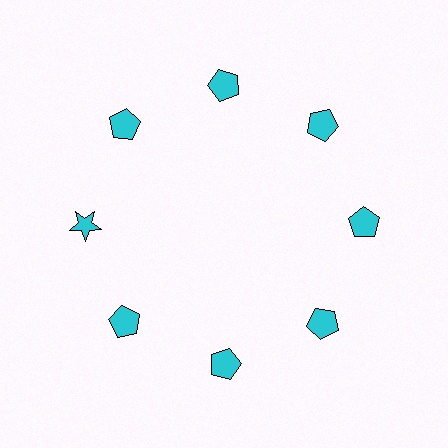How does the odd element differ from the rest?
It has a different shape: star instead of pentagon.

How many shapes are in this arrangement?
There are 8 shapes arranged in a ring pattern.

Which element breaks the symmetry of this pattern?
The cyan star at roughly the 9 o'clock position breaks the symmetry. All other shapes are cyan pentagons.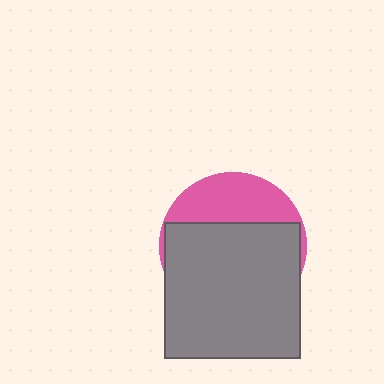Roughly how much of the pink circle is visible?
A small part of it is visible (roughly 31%).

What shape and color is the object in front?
The object in front is a gray square.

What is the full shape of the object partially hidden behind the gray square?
The partially hidden object is a pink circle.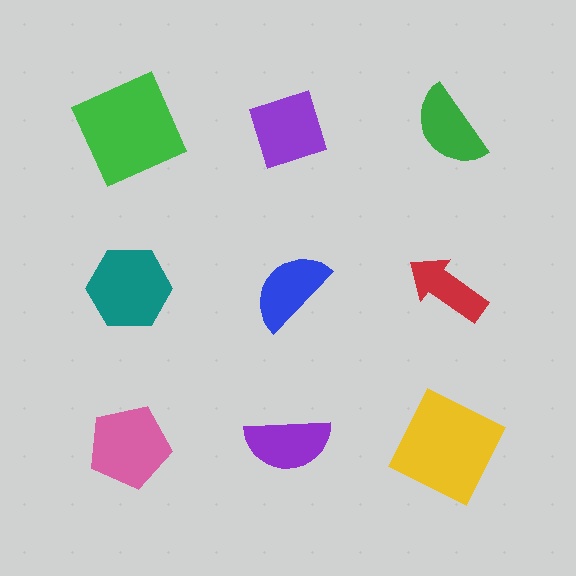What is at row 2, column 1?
A teal hexagon.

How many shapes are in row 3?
3 shapes.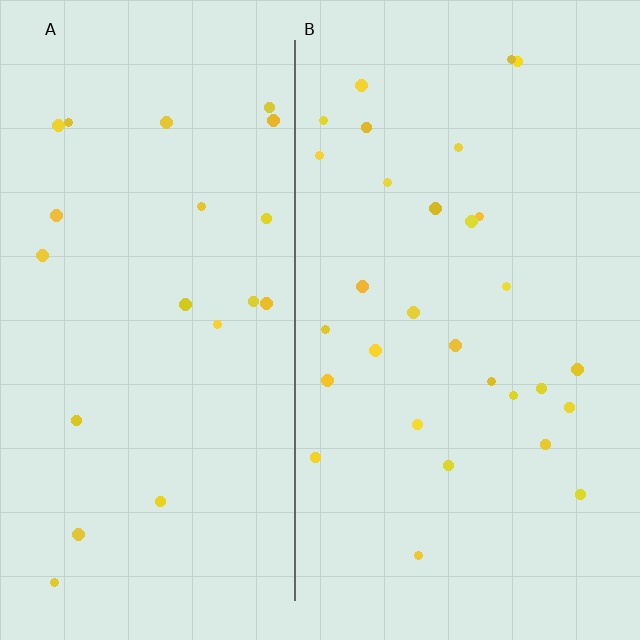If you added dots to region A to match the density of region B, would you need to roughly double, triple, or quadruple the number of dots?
Approximately double.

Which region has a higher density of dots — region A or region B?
B (the right).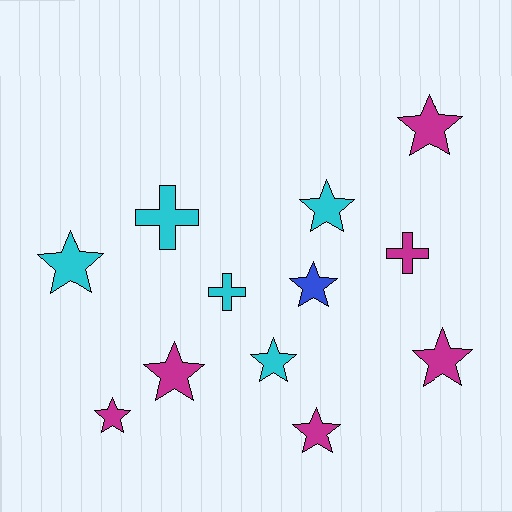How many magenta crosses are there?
There is 1 magenta cross.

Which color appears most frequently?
Magenta, with 6 objects.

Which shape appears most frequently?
Star, with 9 objects.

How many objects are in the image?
There are 12 objects.